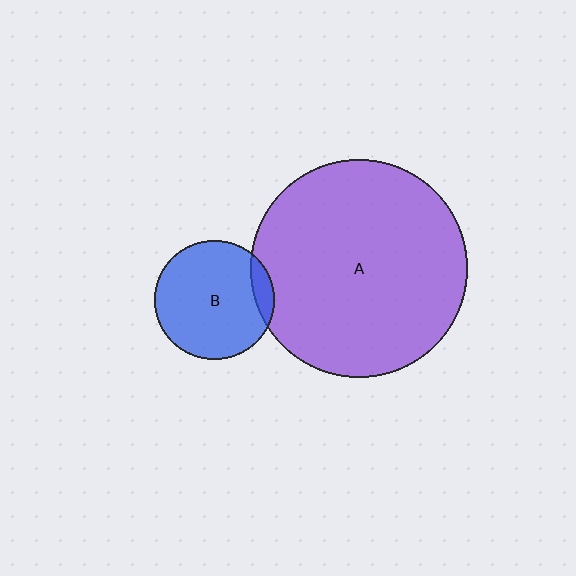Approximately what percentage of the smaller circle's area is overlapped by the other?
Approximately 10%.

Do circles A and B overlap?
Yes.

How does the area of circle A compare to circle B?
Approximately 3.3 times.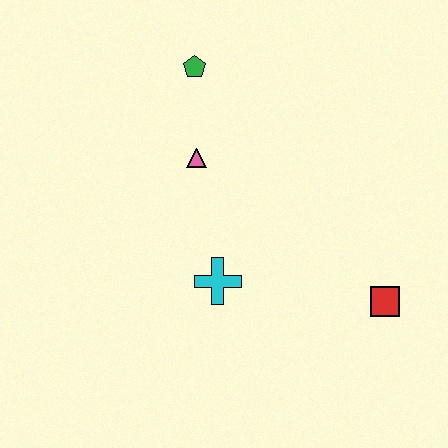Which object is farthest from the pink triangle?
The red square is farthest from the pink triangle.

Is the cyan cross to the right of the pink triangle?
Yes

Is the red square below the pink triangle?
Yes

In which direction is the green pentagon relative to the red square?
The green pentagon is above the red square.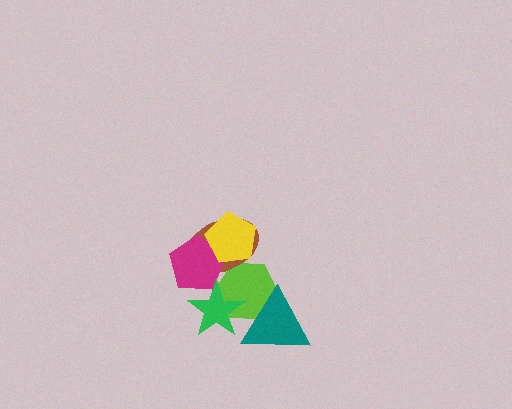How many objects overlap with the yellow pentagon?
2 objects overlap with the yellow pentagon.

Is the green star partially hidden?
Yes, it is partially covered by another shape.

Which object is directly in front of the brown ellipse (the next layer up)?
The magenta pentagon is directly in front of the brown ellipse.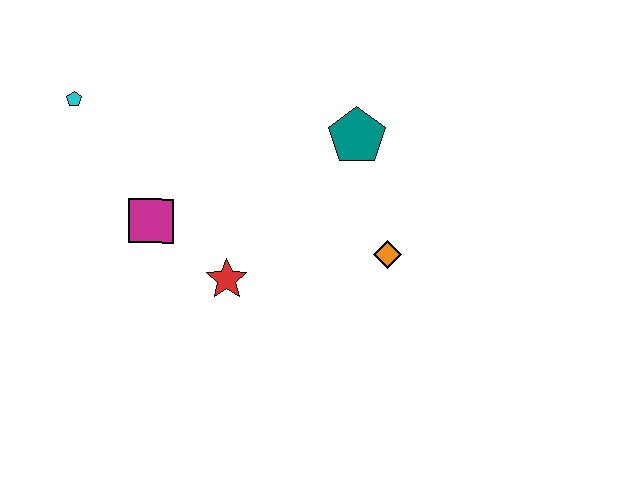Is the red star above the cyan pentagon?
No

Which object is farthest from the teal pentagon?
The cyan pentagon is farthest from the teal pentagon.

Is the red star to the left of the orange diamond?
Yes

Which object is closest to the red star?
The magenta square is closest to the red star.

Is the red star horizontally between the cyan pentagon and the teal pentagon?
Yes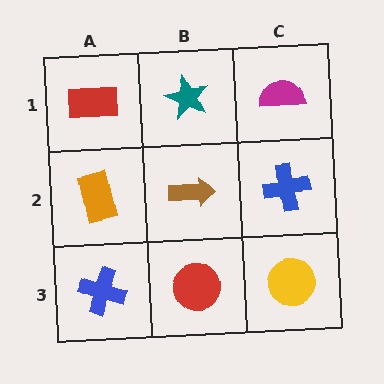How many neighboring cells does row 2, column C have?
3.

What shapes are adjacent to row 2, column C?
A magenta semicircle (row 1, column C), a yellow circle (row 3, column C), a brown arrow (row 2, column B).